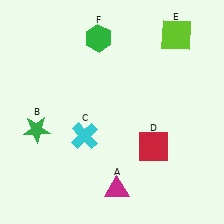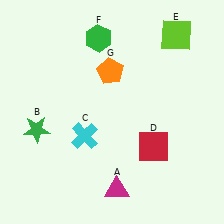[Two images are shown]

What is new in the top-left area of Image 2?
An orange pentagon (G) was added in the top-left area of Image 2.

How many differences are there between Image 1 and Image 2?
There is 1 difference between the two images.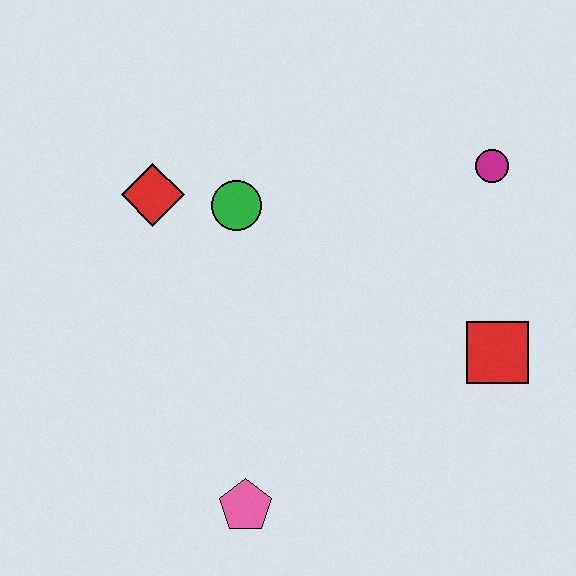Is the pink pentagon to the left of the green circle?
No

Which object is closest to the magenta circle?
The red square is closest to the magenta circle.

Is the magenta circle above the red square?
Yes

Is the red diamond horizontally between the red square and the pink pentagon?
No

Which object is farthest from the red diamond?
The red square is farthest from the red diamond.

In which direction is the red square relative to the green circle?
The red square is to the right of the green circle.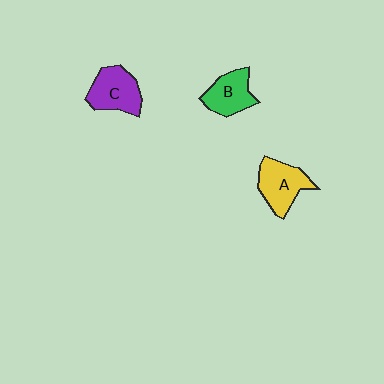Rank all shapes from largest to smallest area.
From largest to smallest: C (purple), A (yellow), B (green).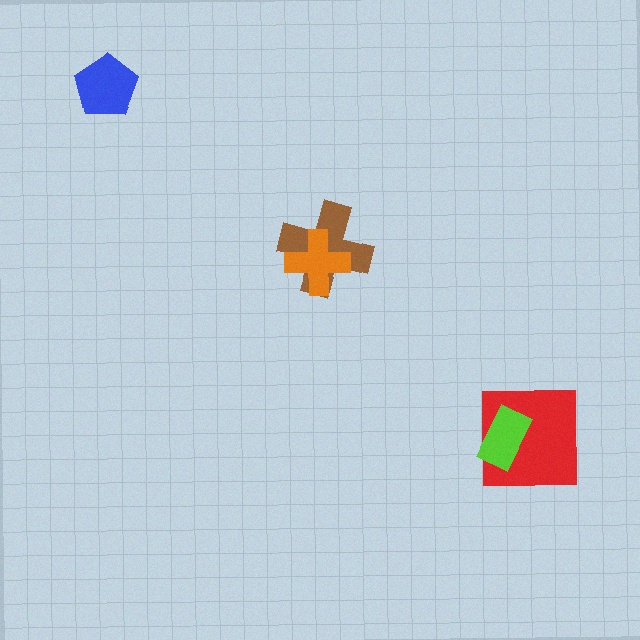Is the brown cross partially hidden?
Yes, it is partially covered by another shape.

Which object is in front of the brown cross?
The orange cross is in front of the brown cross.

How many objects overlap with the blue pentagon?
0 objects overlap with the blue pentagon.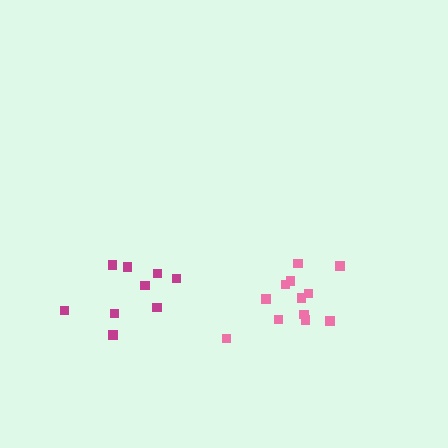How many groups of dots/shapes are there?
There are 2 groups.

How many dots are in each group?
Group 1: 9 dots, Group 2: 12 dots (21 total).